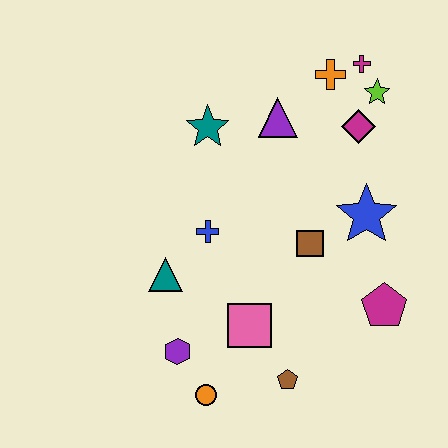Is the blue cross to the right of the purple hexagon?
Yes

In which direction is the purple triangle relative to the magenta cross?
The purple triangle is to the left of the magenta cross.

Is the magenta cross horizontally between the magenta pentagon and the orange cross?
Yes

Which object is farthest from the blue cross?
The magenta cross is farthest from the blue cross.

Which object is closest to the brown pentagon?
The pink square is closest to the brown pentagon.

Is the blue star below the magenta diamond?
Yes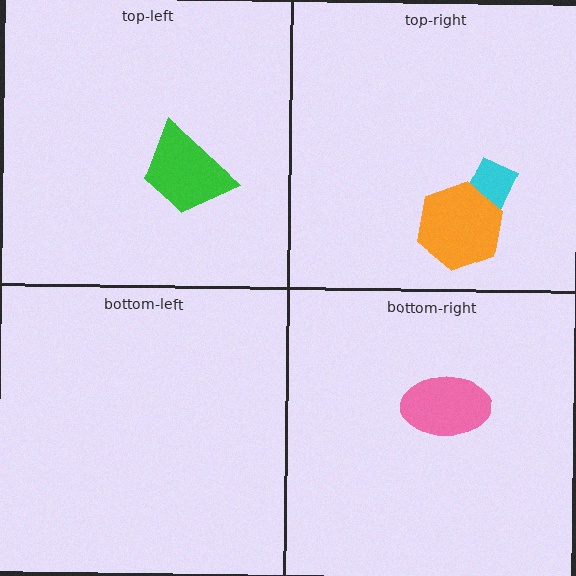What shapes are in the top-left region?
The green trapezoid.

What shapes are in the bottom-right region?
The pink ellipse.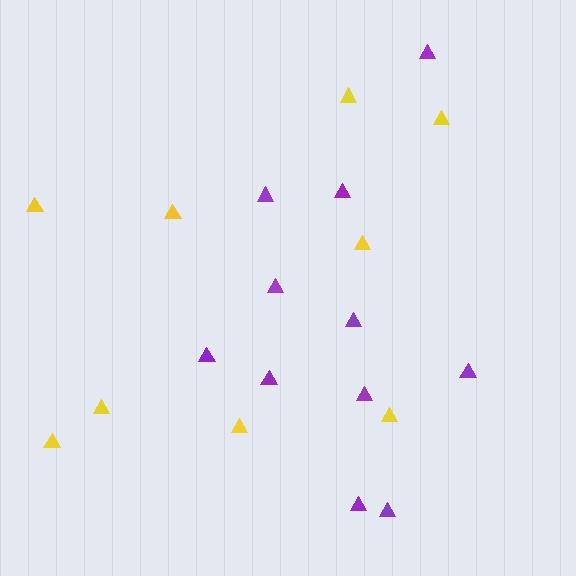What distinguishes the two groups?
There are 2 groups: one group of purple triangles (11) and one group of yellow triangles (9).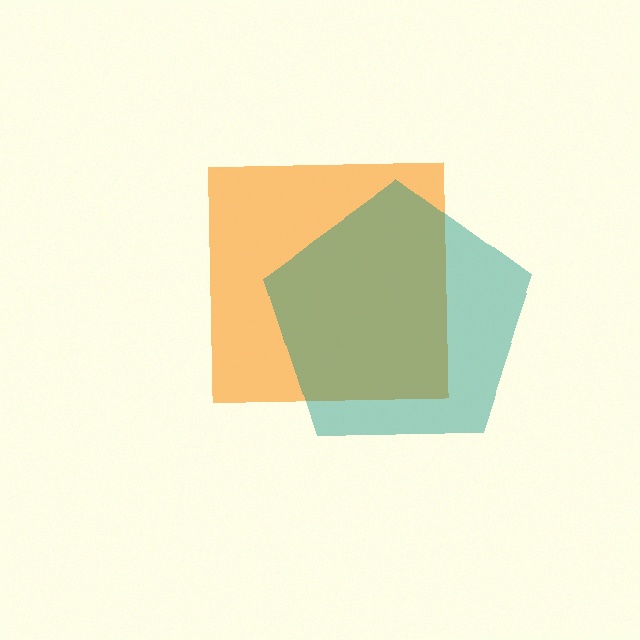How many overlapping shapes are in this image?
There are 2 overlapping shapes in the image.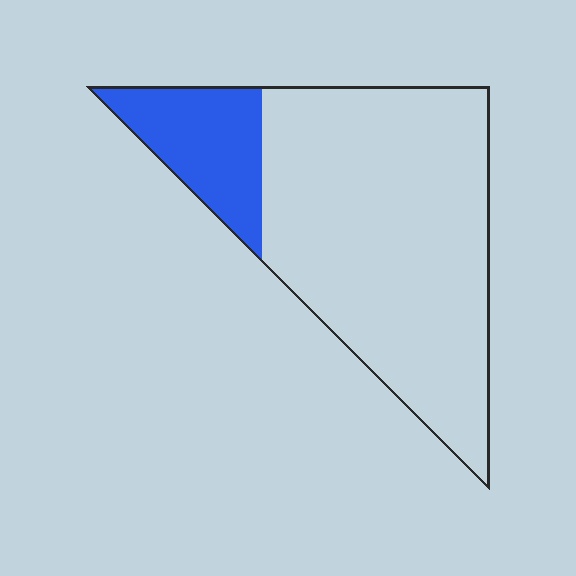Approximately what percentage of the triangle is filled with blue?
Approximately 20%.